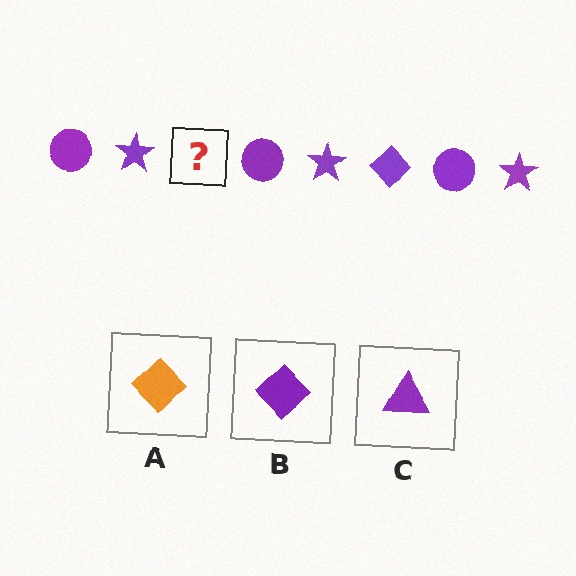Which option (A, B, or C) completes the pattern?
B.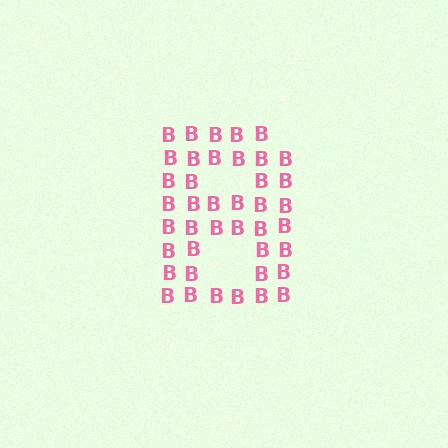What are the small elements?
The small elements are letter B's.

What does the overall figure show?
The overall figure shows the letter B.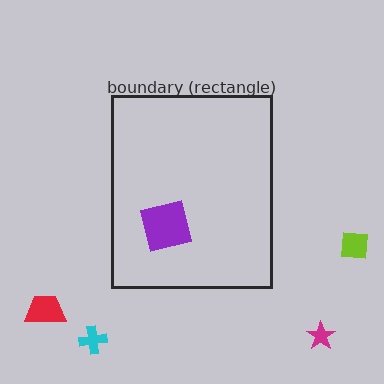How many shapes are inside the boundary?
1 inside, 4 outside.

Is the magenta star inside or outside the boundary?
Outside.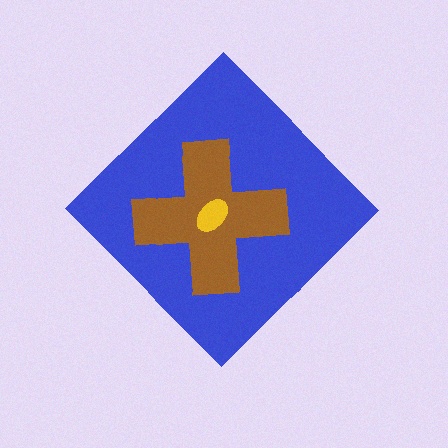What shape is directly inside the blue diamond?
The brown cross.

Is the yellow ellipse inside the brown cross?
Yes.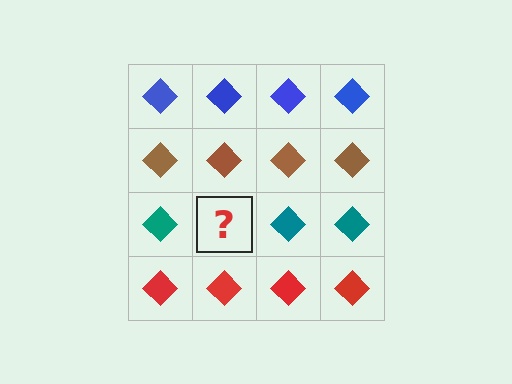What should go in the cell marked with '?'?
The missing cell should contain a teal diamond.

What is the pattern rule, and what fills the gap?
The rule is that each row has a consistent color. The gap should be filled with a teal diamond.